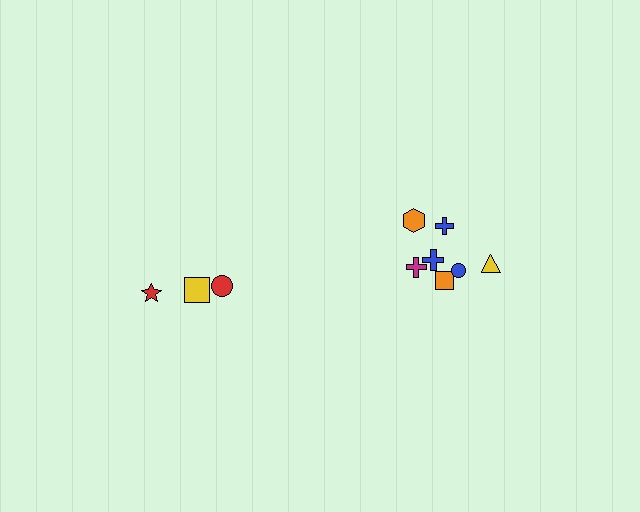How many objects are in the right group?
There are 7 objects.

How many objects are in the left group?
There are 3 objects.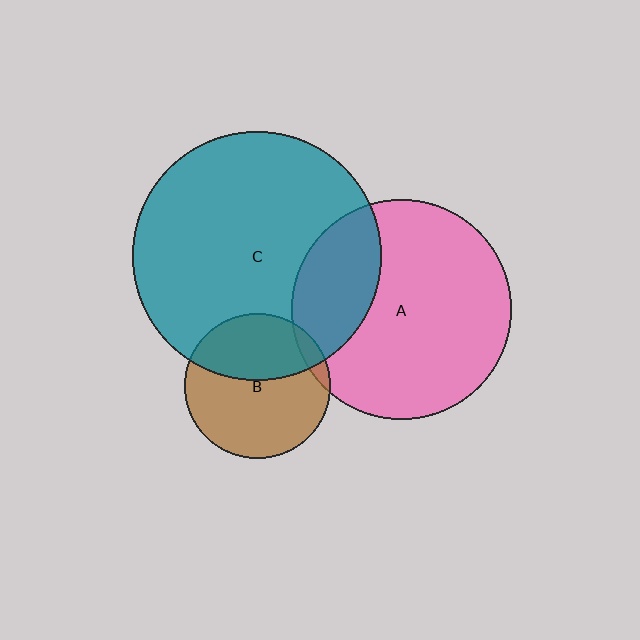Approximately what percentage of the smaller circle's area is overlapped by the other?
Approximately 40%.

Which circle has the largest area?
Circle C (teal).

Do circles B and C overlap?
Yes.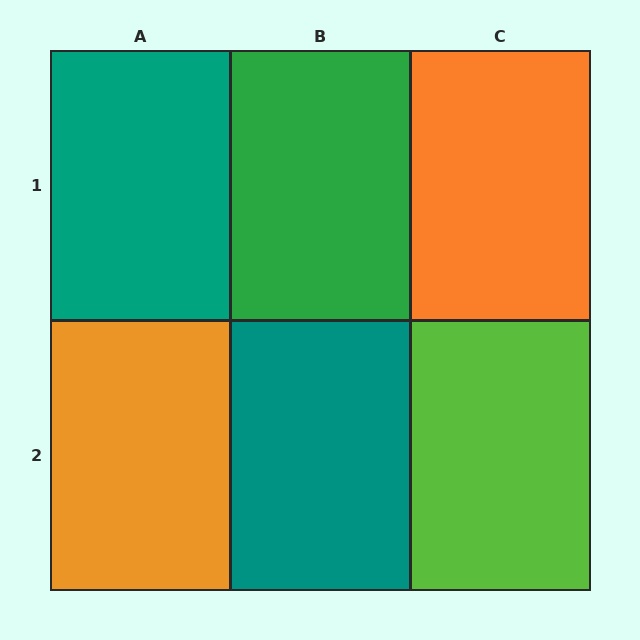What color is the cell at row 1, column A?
Teal.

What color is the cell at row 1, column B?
Green.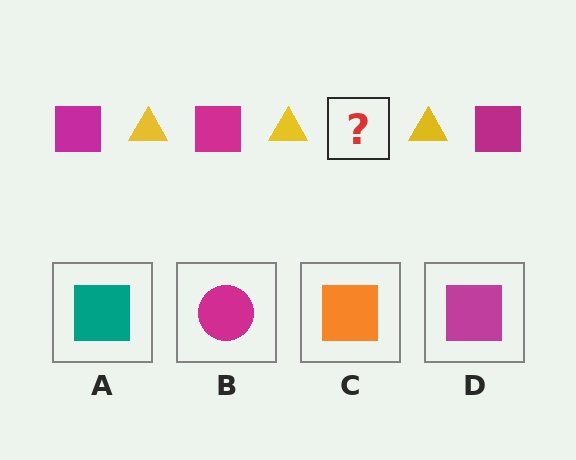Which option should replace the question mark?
Option D.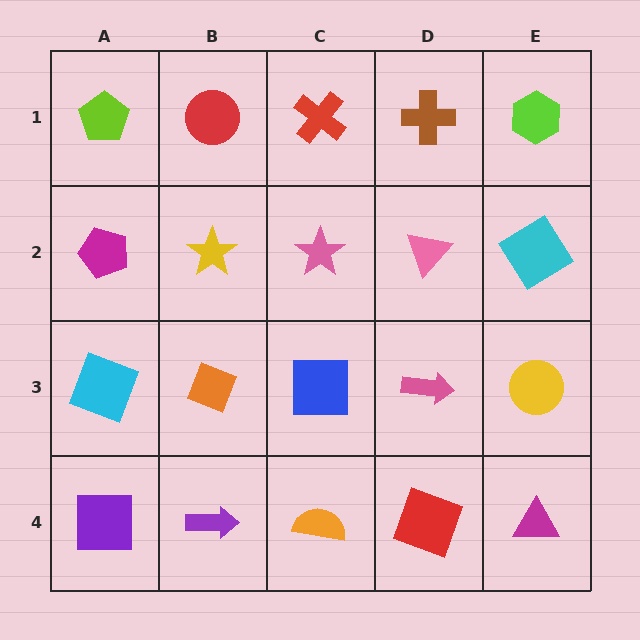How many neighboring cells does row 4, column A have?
2.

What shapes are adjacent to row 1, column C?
A pink star (row 2, column C), a red circle (row 1, column B), a brown cross (row 1, column D).